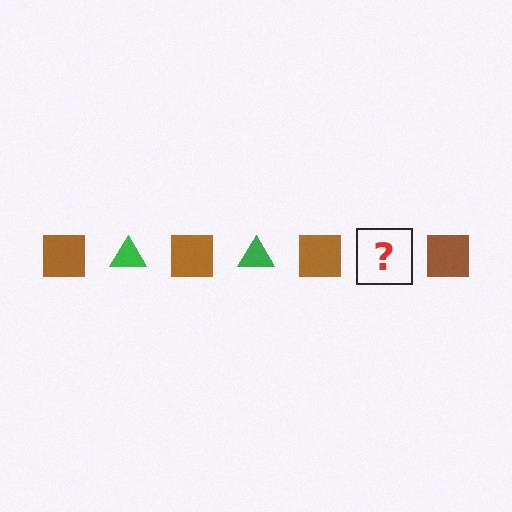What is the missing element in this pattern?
The missing element is a green triangle.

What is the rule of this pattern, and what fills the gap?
The rule is that the pattern alternates between brown square and green triangle. The gap should be filled with a green triangle.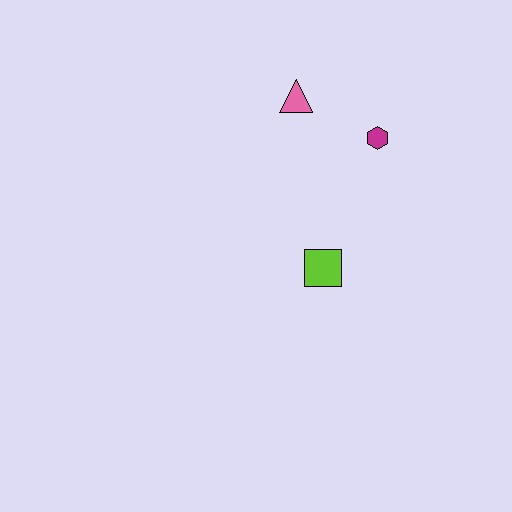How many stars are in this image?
There are no stars.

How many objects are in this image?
There are 3 objects.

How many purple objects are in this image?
There are no purple objects.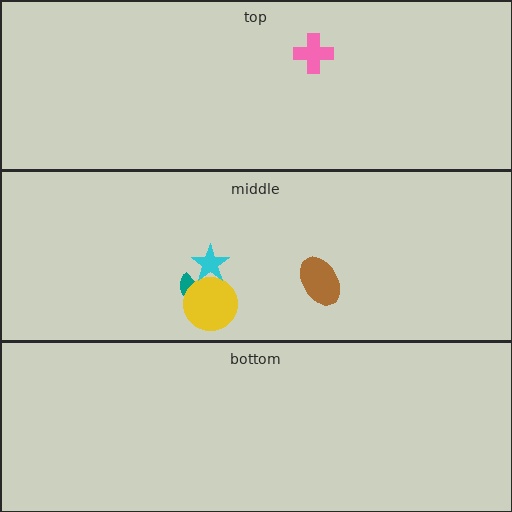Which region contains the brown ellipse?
The middle region.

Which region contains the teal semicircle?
The middle region.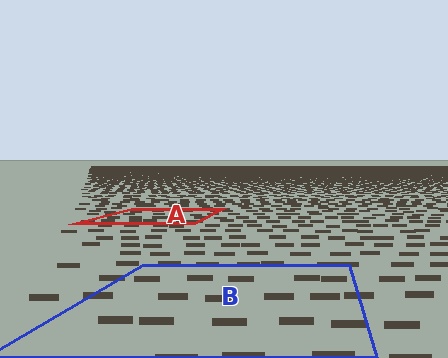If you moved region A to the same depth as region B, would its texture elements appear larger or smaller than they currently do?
They would appear larger. At a closer depth, the same texture elements are projected at a bigger on-screen size.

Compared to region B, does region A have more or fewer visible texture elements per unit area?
Region A has more texture elements per unit area — they are packed more densely because it is farther away.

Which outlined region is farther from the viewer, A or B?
Region A is farther from the viewer — the texture elements inside it appear smaller and more densely packed.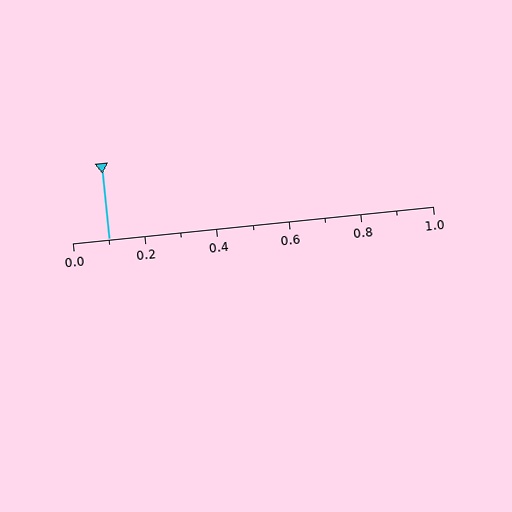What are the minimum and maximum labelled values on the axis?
The axis runs from 0.0 to 1.0.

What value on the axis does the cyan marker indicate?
The marker indicates approximately 0.1.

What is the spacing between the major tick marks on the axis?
The major ticks are spaced 0.2 apart.